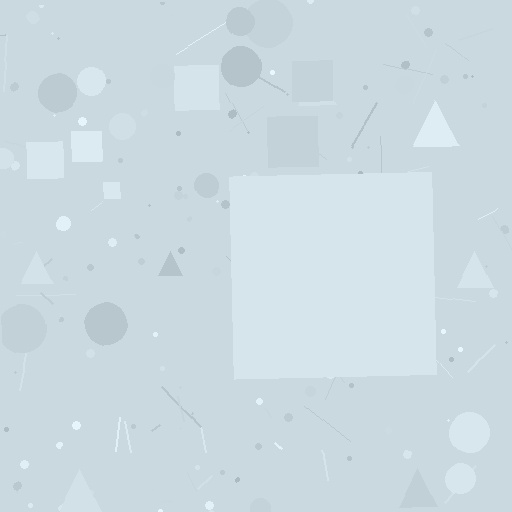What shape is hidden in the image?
A square is hidden in the image.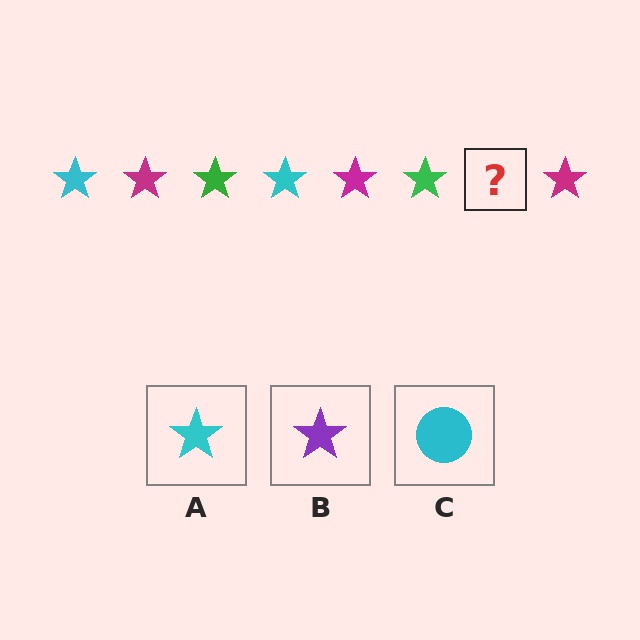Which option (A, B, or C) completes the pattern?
A.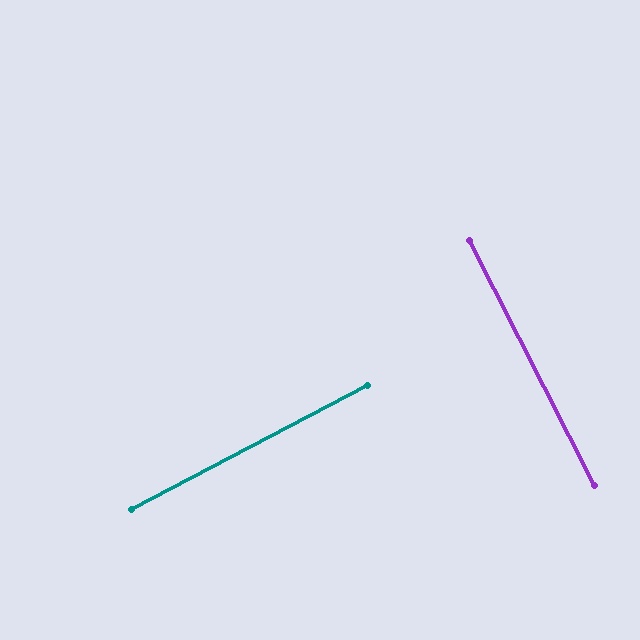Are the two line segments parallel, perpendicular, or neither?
Perpendicular — they meet at approximately 90°.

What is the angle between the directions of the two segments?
Approximately 90 degrees.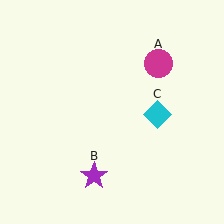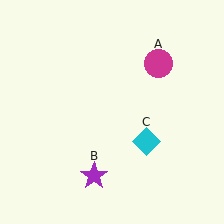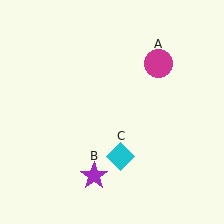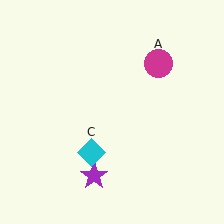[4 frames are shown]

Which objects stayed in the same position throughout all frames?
Magenta circle (object A) and purple star (object B) remained stationary.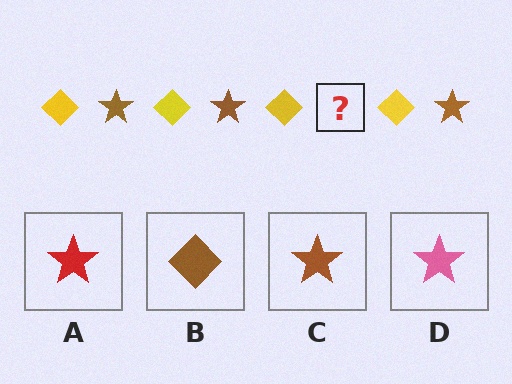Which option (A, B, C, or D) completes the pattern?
C.